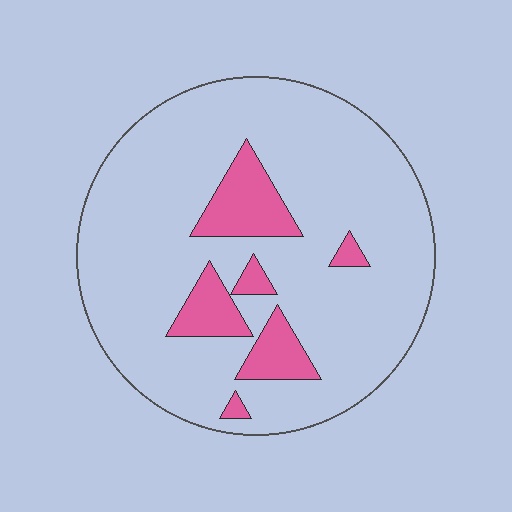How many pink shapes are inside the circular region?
6.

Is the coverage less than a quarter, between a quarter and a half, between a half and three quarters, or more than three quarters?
Less than a quarter.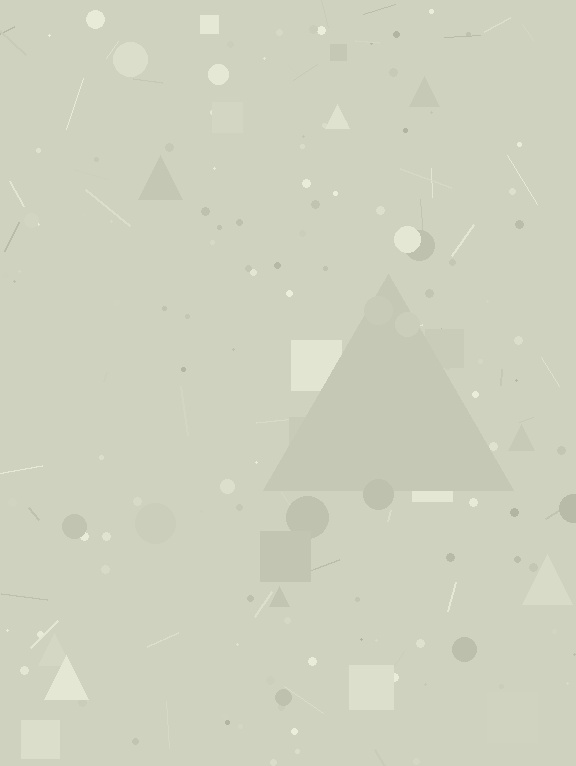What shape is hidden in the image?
A triangle is hidden in the image.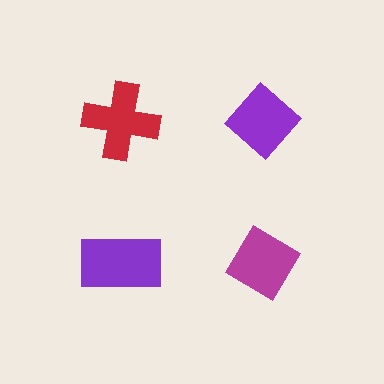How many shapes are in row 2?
2 shapes.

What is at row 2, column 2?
A magenta diamond.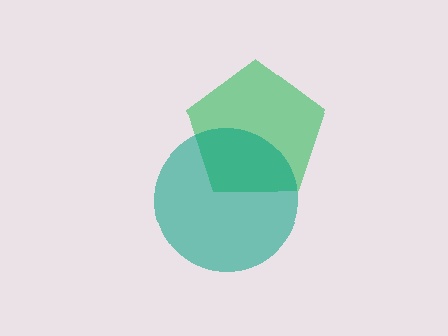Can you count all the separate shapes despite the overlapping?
Yes, there are 2 separate shapes.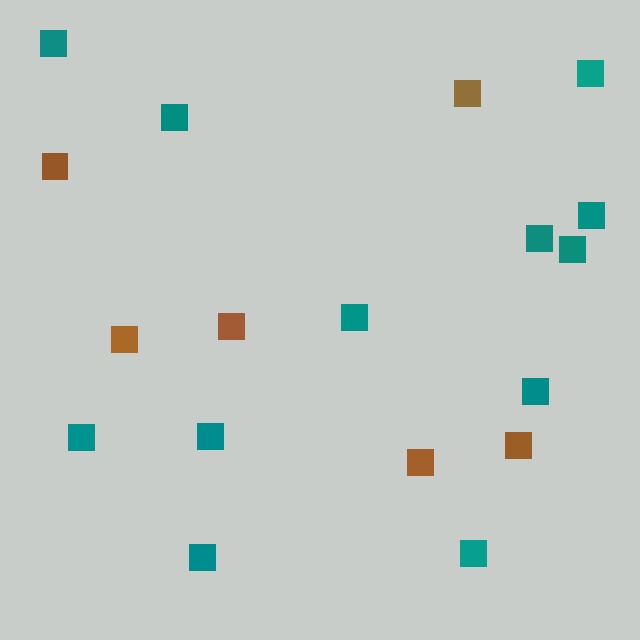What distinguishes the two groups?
There are 2 groups: one group of brown squares (6) and one group of teal squares (12).